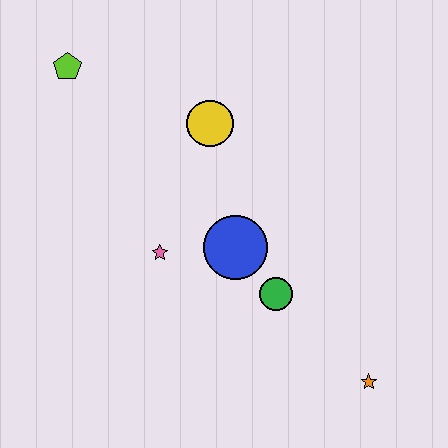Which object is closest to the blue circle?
The green circle is closest to the blue circle.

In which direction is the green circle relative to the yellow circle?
The green circle is below the yellow circle.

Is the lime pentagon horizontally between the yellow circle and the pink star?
No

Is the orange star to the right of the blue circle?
Yes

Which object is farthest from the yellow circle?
The orange star is farthest from the yellow circle.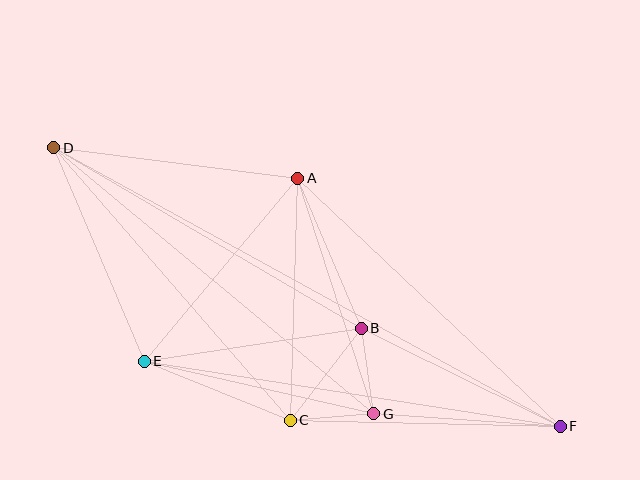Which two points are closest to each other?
Points C and G are closest to each other.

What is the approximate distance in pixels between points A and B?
The distance between A and B is approximately 163 pixels.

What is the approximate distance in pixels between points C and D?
The distance between C and D is approximately 361 pixels.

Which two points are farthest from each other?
Points D and F are farthest from each other.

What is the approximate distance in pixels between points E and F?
The distance between E and F is approximately 421 pixels.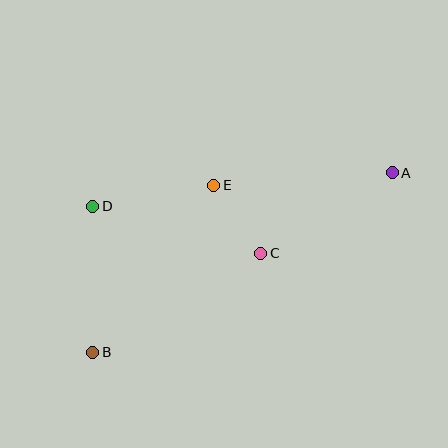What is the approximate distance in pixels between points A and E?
The distance between A and E is approximately 179 pixels.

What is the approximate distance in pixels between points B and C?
The distance between B and C is approximately 195 pixels.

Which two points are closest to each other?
Points C and E are closest to each other.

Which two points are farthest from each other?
Points A and B are farthest from each other.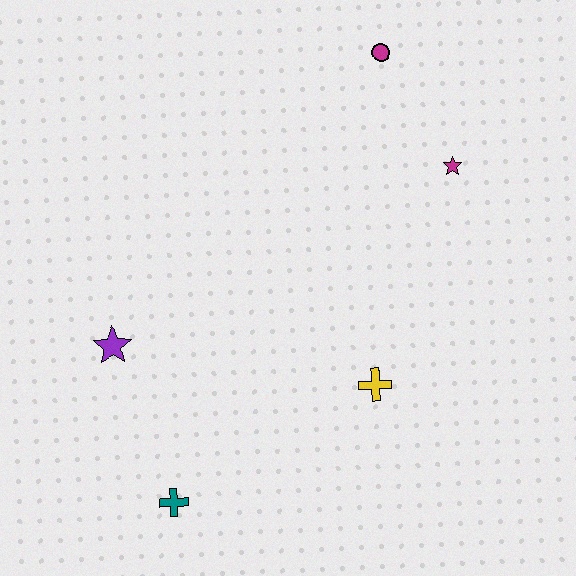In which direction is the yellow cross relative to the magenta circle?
The yellow cross is below the magenta circle.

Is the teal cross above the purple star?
No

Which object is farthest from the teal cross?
The magenta circle is farthest from the teal cross.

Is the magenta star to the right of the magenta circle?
Yes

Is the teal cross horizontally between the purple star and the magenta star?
Yes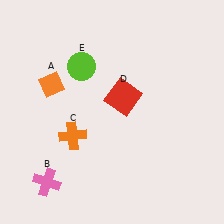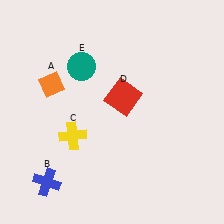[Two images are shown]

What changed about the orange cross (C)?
In Image 1, C is orange. In Image 2, it changed to yellow.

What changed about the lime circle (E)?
In Image 1, E is lime. In Image 2, it changed to teal.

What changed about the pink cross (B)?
In Image 1, B is pink. In Image 2, it changed to blue.